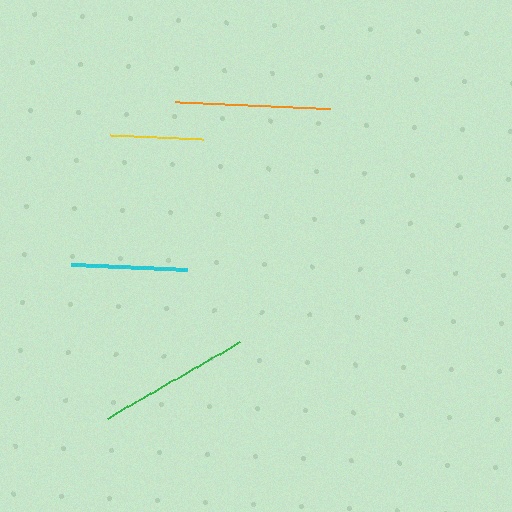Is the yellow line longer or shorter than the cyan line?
The cyan line is longer than the yellow line.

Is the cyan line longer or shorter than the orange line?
The orange line is longer than the cyan line.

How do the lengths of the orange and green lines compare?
The orange and green lines are approximately the same length.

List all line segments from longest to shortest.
From longest to shortest: orange, green, cyan, yellow.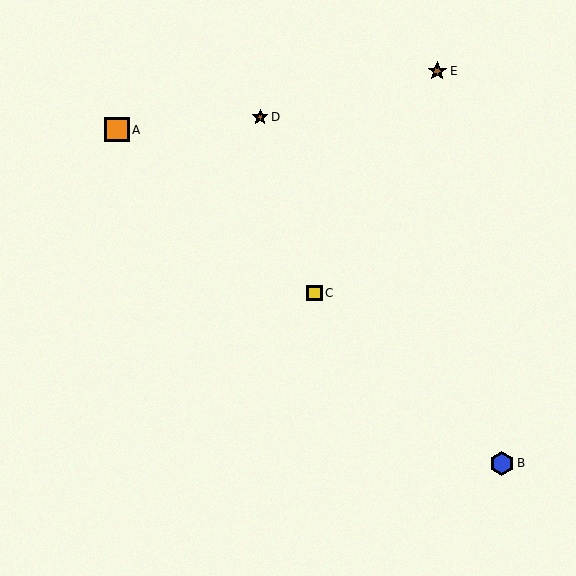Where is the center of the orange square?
The center of the orange square is at (117, 130).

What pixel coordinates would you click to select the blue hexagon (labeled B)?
Click at (502, 463) to select the blue hexagon B.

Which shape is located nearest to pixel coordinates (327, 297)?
The yellow square (labeled C) at (314, 293) is nearest to that location.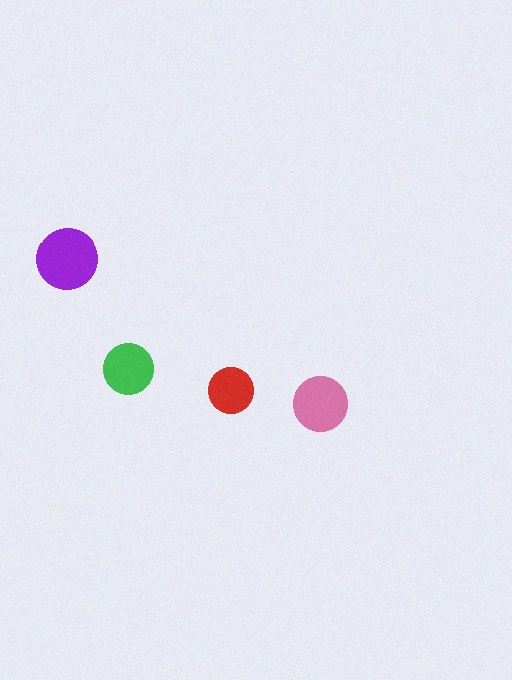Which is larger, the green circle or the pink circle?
The pink one.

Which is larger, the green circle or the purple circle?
The purple one.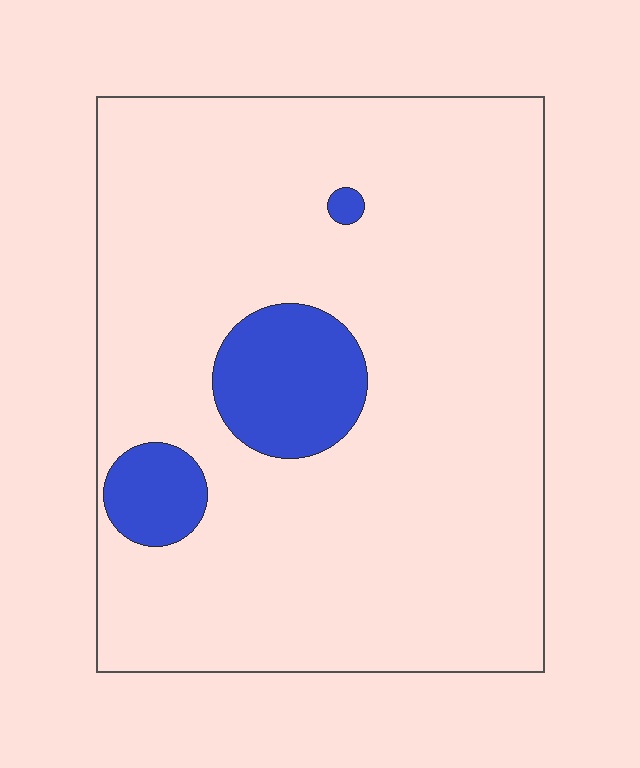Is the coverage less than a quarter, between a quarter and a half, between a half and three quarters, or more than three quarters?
Less than a quarter.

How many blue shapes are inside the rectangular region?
3.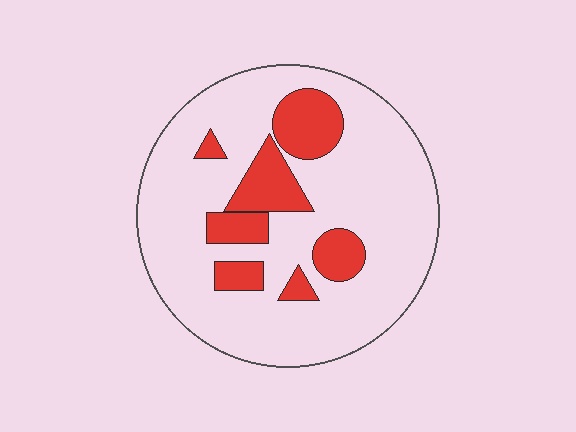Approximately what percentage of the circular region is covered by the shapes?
Approximately 20%.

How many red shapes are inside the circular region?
7.